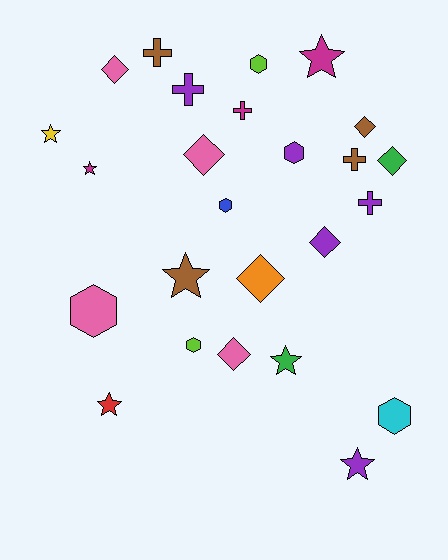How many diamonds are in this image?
There are 7 diamonds.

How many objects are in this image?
There are 25 objects.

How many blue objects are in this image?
There is 1 blue object.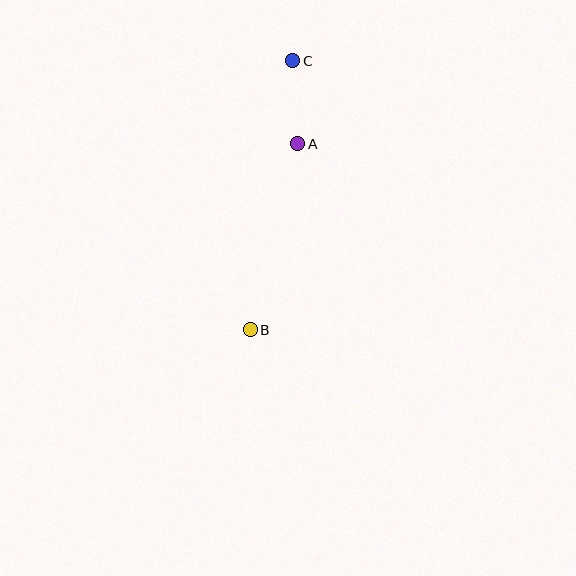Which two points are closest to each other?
Points A and C are closest to each other.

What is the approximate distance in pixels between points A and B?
The distance between A and B is approximately 192 pixels.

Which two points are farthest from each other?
Points B and C are farthest from each other.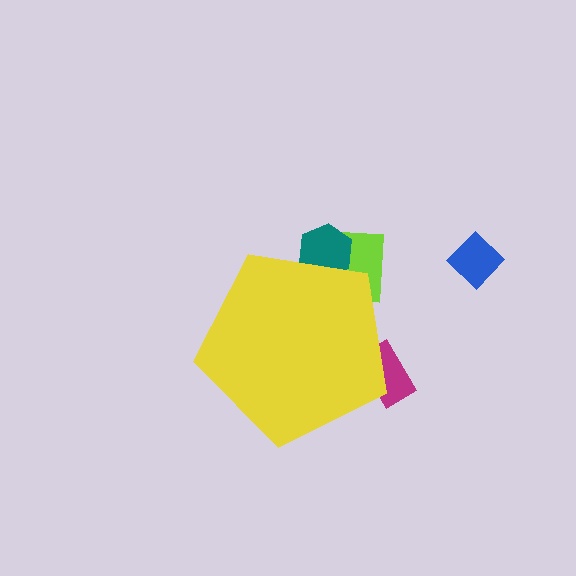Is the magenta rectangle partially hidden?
Yes, the magenta rectangle is partially hidden behind the yellow pentagon.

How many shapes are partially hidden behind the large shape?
3 shapes are partially hidden.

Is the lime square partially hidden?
Yes, the lime square is partially hidden behind the yellow pentagon.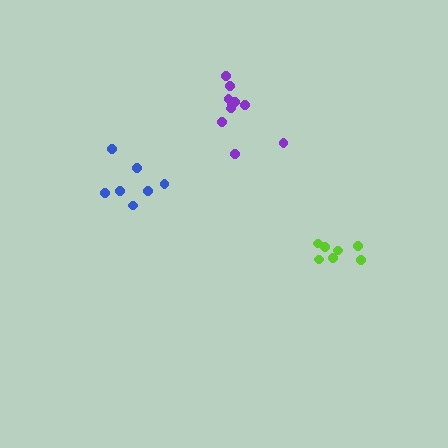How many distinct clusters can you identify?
There are 3 distinct clusters.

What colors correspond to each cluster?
The clusters are colored: blue, lime, purple.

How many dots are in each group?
Group 1: 7 dots, Group 2: 7 dots, Group 3: 10 dots (24 total).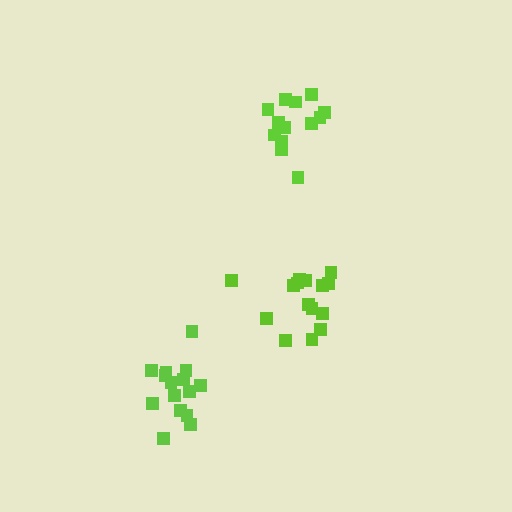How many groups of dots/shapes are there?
There are 3 groups.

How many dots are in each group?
Group 1: 15 dots, Group 2: 15 dots, Group 3: 13 dots (43 total).